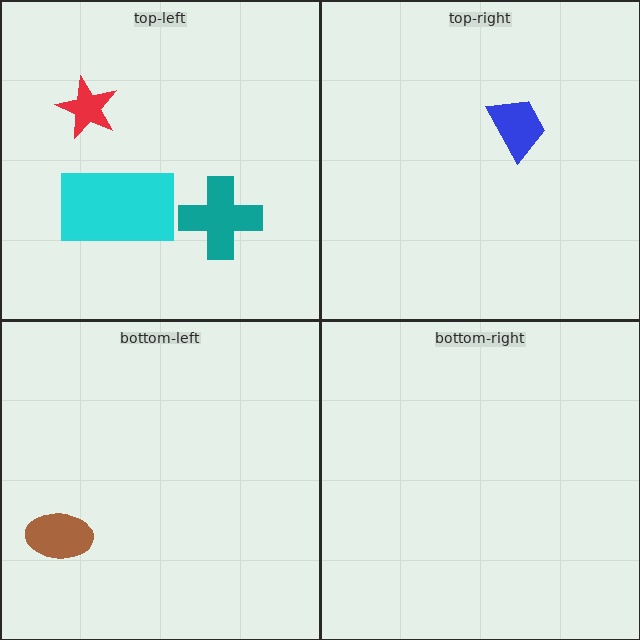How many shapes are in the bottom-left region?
1.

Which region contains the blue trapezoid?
The top-right region.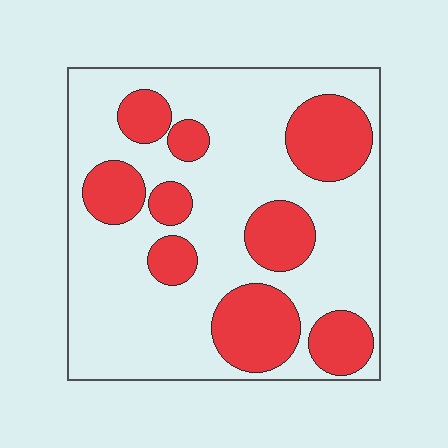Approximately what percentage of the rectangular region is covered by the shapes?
Approximately 30%.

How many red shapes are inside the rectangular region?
9.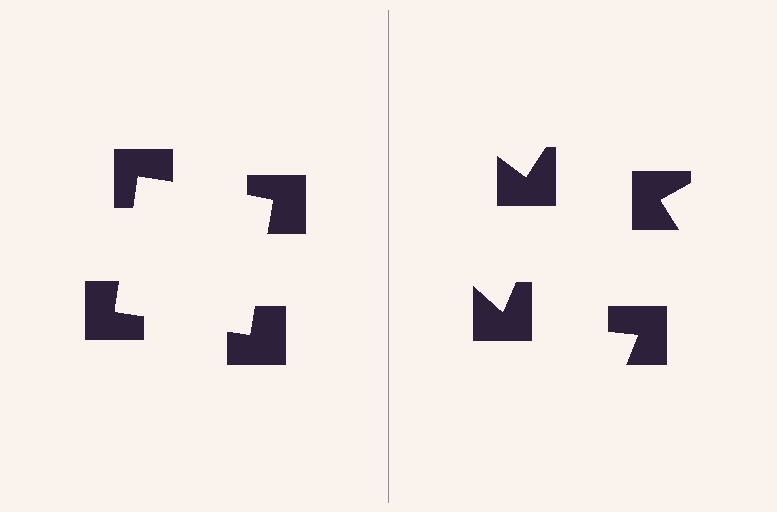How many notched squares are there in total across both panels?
8 — 4 on each side.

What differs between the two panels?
The notched squares are positioned identically on both sides; only the wedge orientations differ. On the left they align to a square; on the right they are misaligned.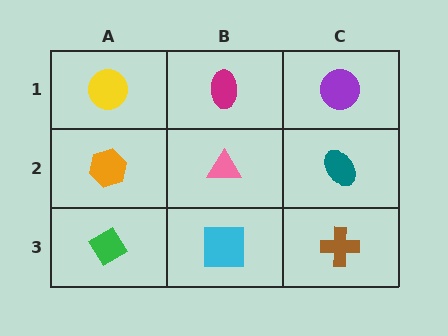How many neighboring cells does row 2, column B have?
4.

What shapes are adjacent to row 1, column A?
An orange hexagon (row 2, column A), a magenta ellipse (row 1, column B).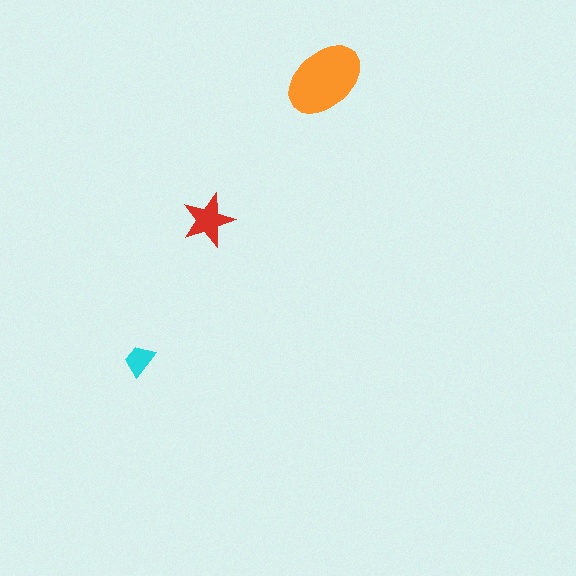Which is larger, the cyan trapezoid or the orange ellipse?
The orange ellipse.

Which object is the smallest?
The cyan trapezoid.